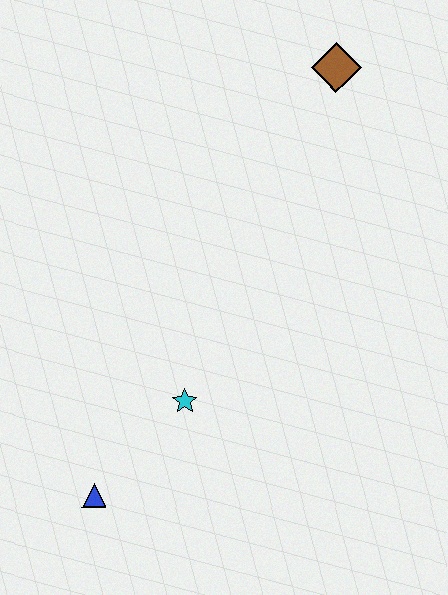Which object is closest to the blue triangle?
The cyan star is closest to the blue triangle.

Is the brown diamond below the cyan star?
No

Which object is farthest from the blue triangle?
The brown diamond is farthest from the blue triangle.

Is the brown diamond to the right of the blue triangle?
Yes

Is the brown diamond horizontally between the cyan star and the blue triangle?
No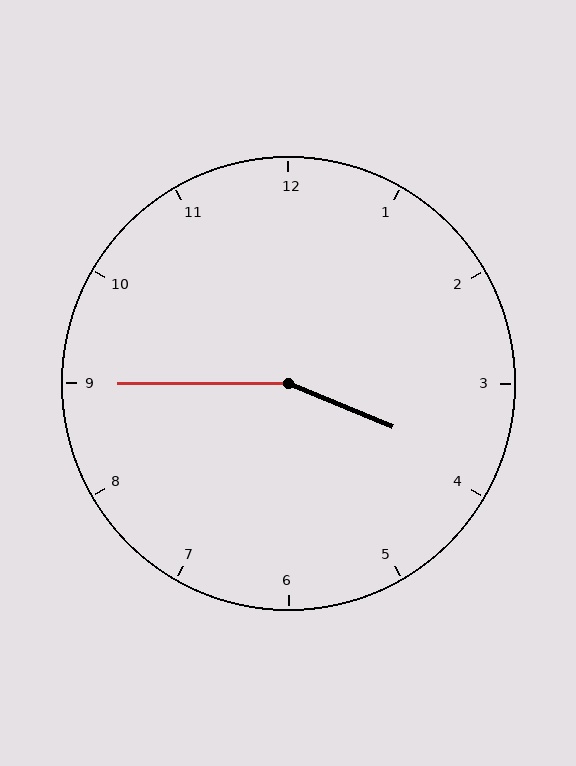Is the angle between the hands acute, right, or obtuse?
It is obtuse.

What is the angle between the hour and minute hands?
Approximately 158 degrees.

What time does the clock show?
3:45.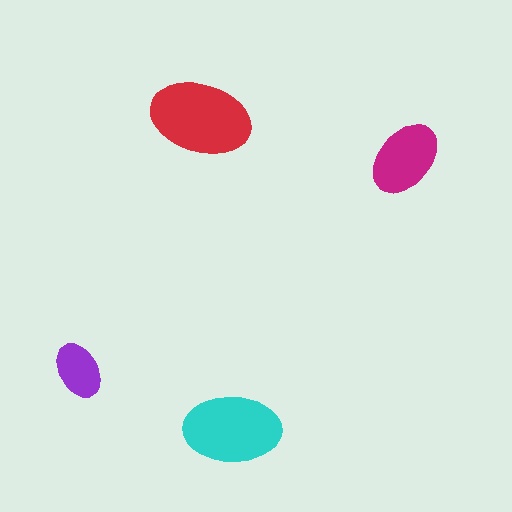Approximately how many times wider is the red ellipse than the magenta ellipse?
About 1.5 times wider.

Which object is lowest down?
The cyan ellipse is bottommost.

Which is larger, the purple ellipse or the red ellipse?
The red one.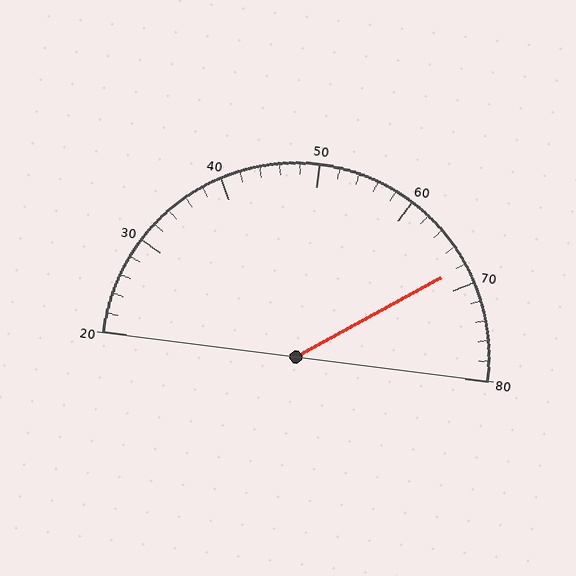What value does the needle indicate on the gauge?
The needle indicates approximately 68.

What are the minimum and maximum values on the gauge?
The gauge ranges from 20 to 80.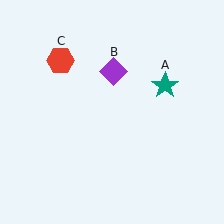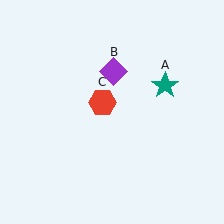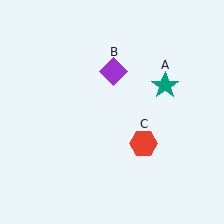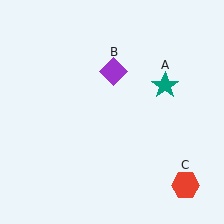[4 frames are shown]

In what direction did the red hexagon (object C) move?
The red hexagon (object C) moved down and to the right.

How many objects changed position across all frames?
1 object changed position: red hexagon (object C).